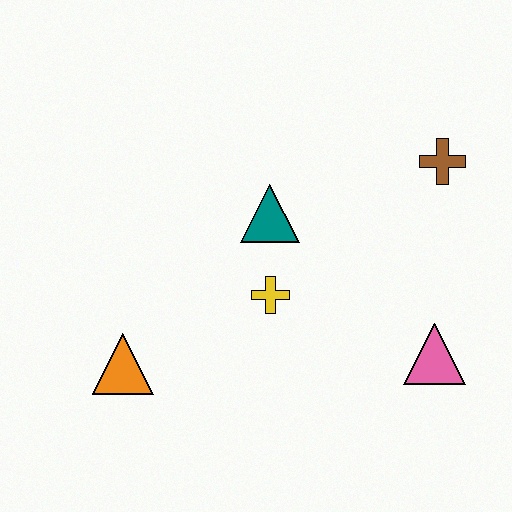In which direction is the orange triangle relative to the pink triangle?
The orange triangle is to the left of the pink triangle.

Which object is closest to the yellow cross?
The teal triangle is closest to the yellow cross.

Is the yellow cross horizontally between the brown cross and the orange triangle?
Yes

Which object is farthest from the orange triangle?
The brown cross is farthest from the orange triangle.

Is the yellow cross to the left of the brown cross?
Yes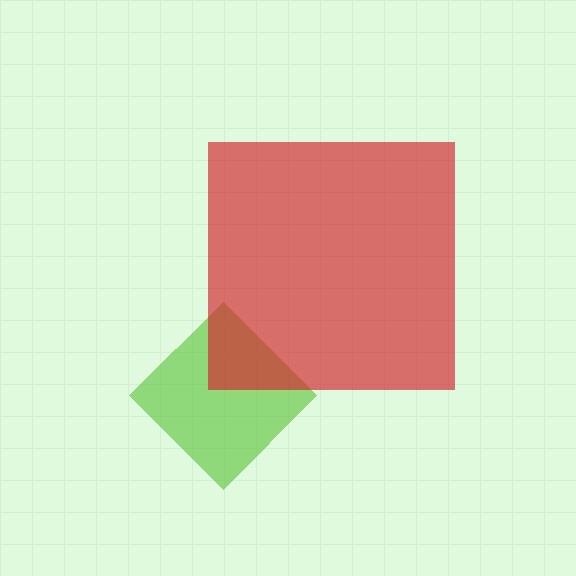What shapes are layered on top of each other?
The layered shapes are: a lime diamond, a red square.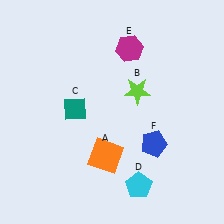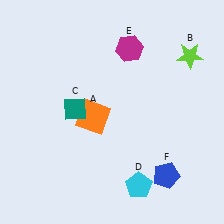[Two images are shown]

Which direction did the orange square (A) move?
The orange square (A) moved up.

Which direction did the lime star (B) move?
The lime star (B) moved right.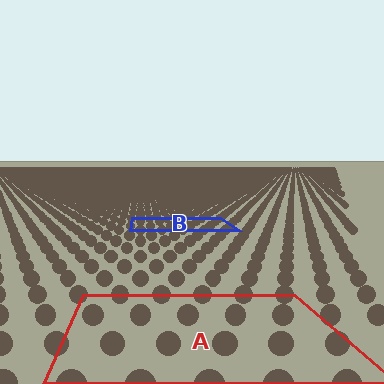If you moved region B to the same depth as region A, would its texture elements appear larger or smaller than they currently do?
They would appear larger. At a closer depth, the same texture elements are projected at a bigger on-screen size.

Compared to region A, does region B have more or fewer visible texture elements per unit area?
Region B has more texture elements per unit area — they are packed more densely because it is farther away.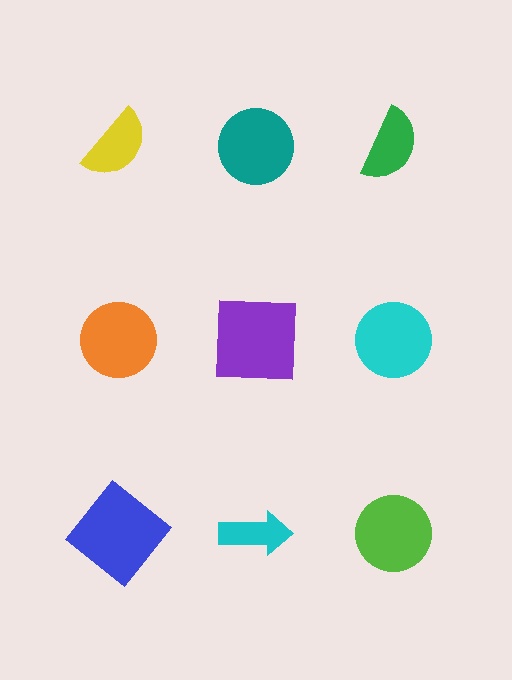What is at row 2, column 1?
An orange circle.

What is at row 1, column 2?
A teal circle.